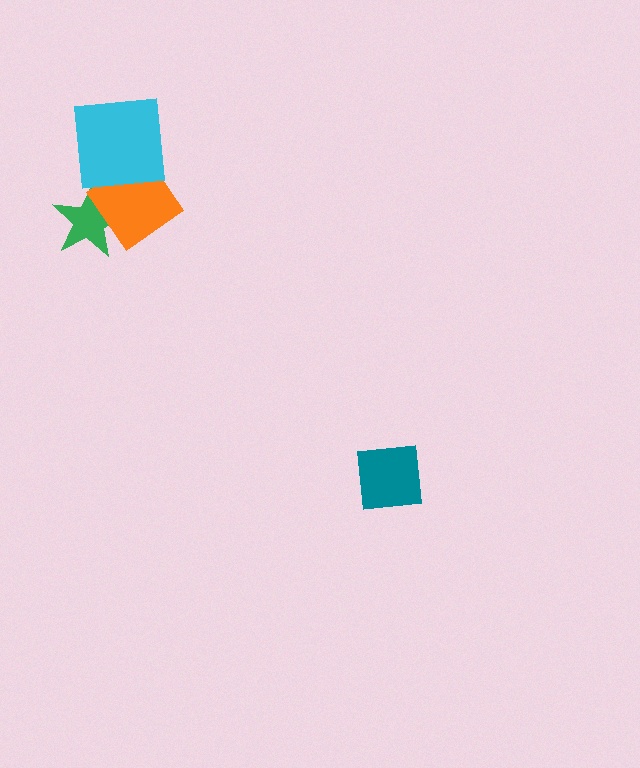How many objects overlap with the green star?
1 object overlaps with the green star.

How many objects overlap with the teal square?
0 objects overlap with the teal square.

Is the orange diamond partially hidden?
Yes, it is partially covered by another shape.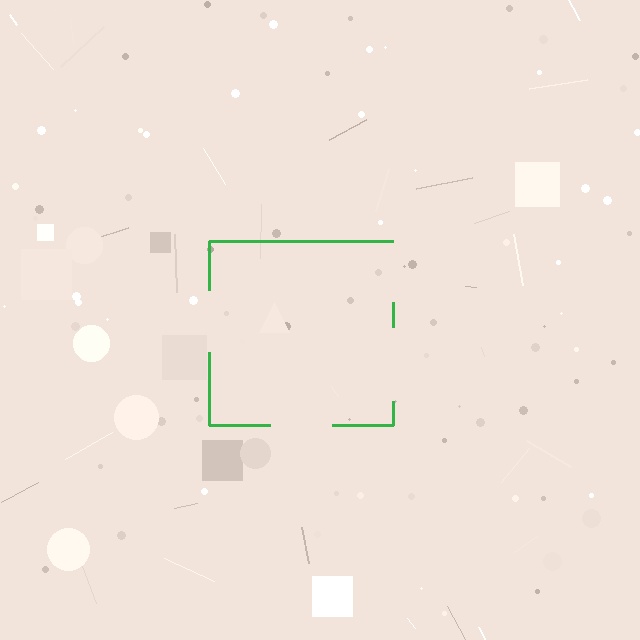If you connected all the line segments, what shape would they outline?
They would outline a square.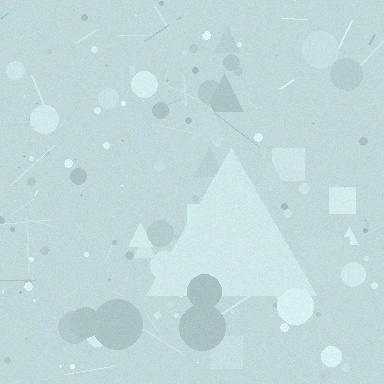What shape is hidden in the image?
A triangle is hidden in the image.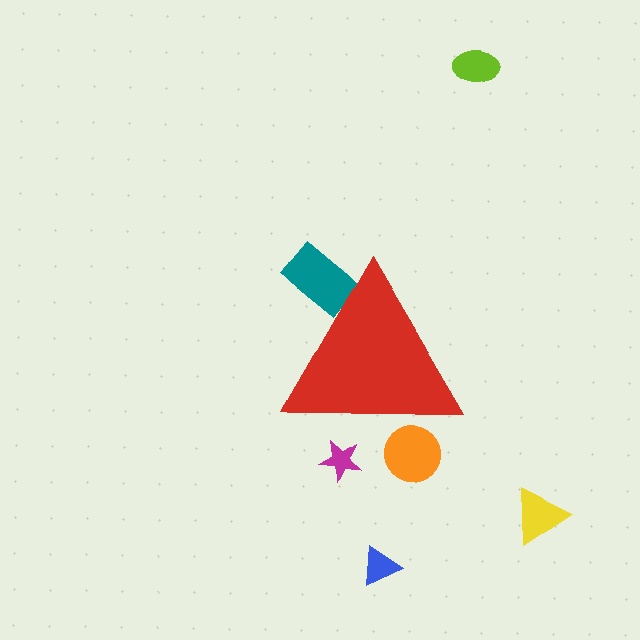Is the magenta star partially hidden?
Yes, the magenta star is partially hidden behind the red triangle.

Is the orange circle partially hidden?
Yes, the orange circle is partially hidden behind the red triangle.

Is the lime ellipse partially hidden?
No, the lime ellipse is fully visible.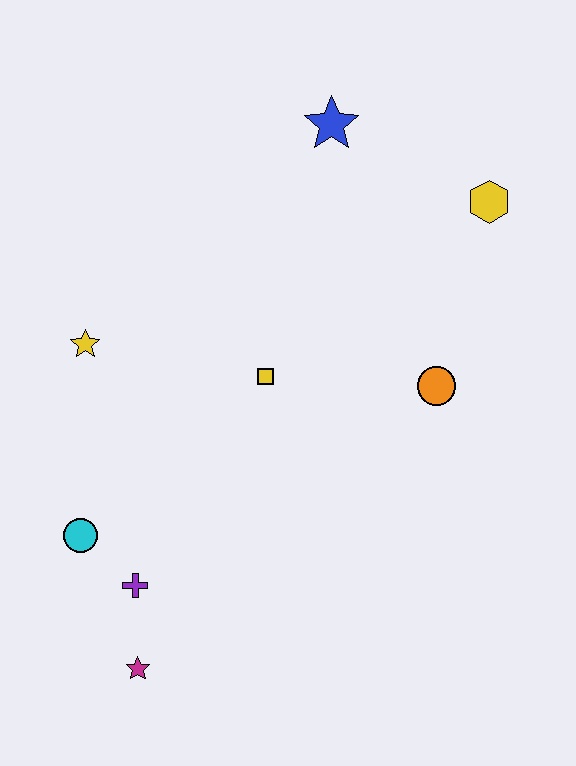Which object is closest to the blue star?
The yellow hexagon is closest to the blue star.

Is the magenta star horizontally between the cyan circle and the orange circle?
Yes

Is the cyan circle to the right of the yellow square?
No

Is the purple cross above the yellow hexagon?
No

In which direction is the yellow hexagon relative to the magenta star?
The yellow hexagon is above the magenta star.